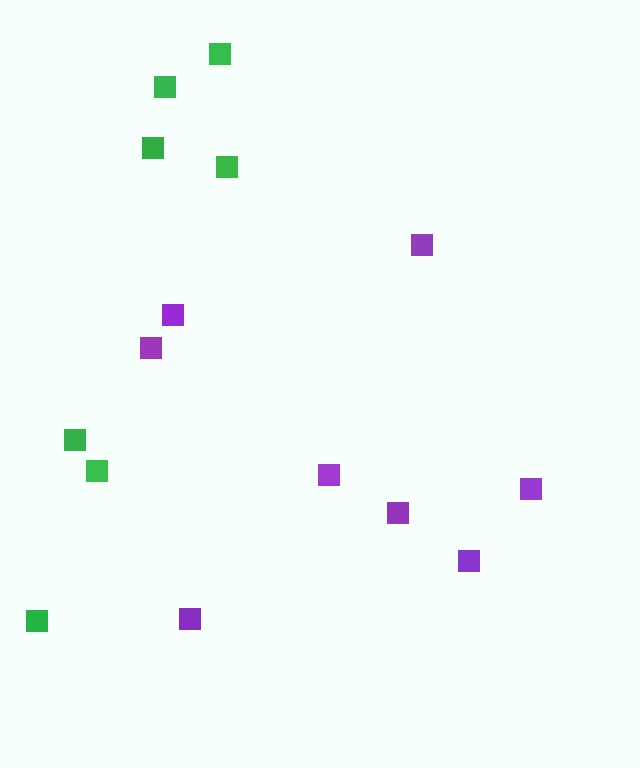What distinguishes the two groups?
There are 2 groups: one group of purple squares (8) and one group of green squares (7).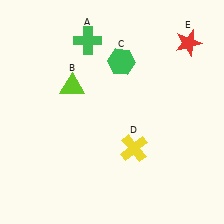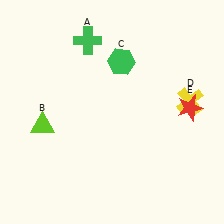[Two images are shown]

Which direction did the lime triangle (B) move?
The lime triangle (B) moved down.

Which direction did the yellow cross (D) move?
The yellow cross (D) moved right.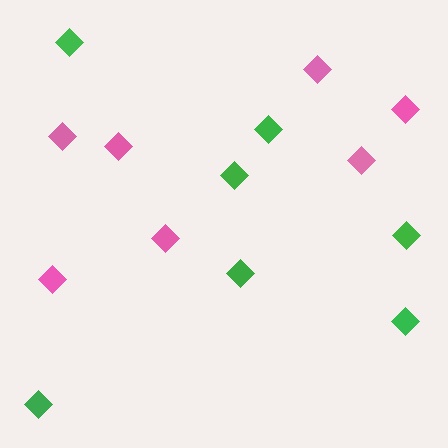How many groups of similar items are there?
There are 2 groups: one group of pink diamonds (7) and one group of green diamonds (7).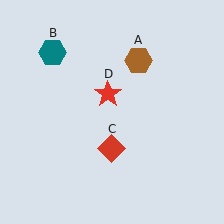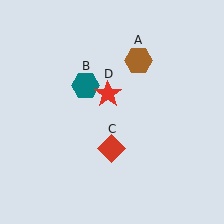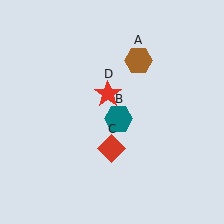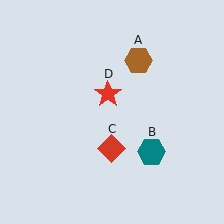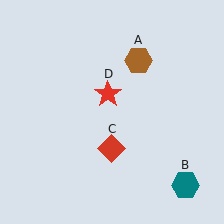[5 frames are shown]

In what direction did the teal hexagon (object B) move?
The teal hexagon (object B) moved down and to the right.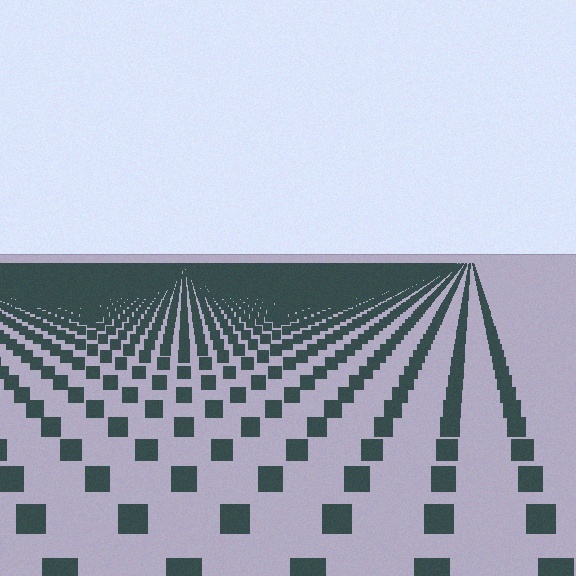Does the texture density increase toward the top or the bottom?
Density increases toward the top.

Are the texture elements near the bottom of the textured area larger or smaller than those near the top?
Larger. Near the bottom, elements are closer to the viewer and appear at a bigger on-screen size.